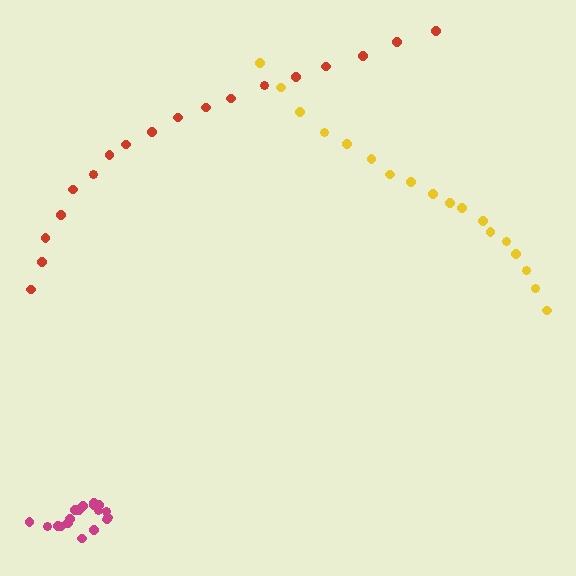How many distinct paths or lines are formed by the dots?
There are 3 distinct paths.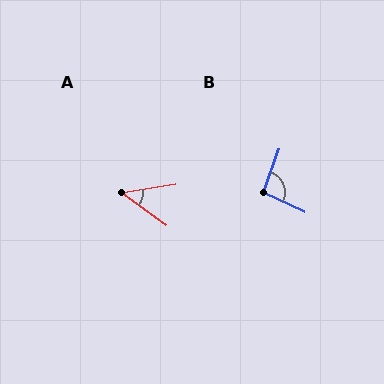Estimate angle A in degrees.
Approximately 45 degrees.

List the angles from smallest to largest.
A (45°), B (95°).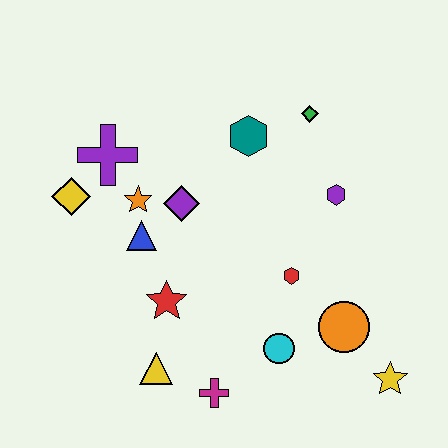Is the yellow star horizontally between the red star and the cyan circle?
No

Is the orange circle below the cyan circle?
No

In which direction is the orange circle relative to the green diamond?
The orange circle is below the green diamond.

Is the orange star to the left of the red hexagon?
Yes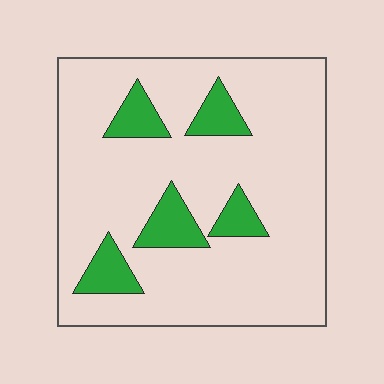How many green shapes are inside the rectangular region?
5.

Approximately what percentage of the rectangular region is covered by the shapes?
Approximately 15%.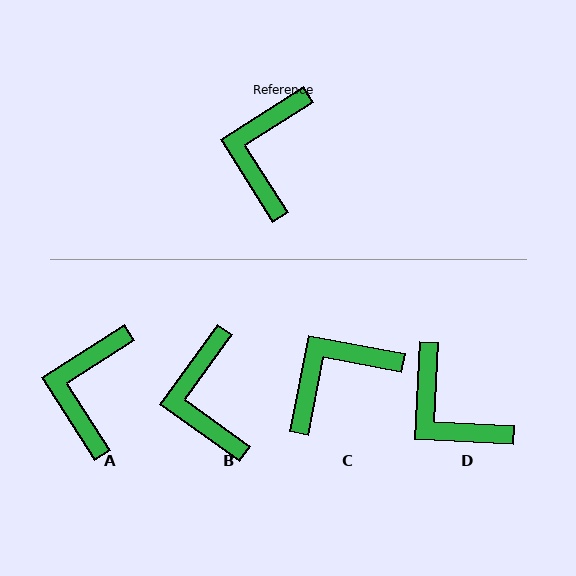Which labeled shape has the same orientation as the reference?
A.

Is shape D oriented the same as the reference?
No, it is off by about 55 degrees.